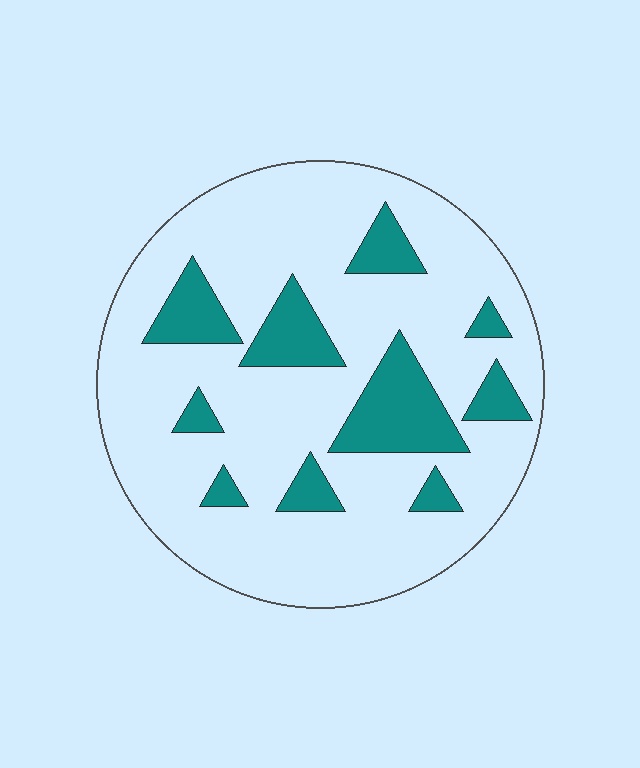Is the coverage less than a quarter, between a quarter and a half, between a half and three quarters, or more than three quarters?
Less than a quarter.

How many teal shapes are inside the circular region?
10.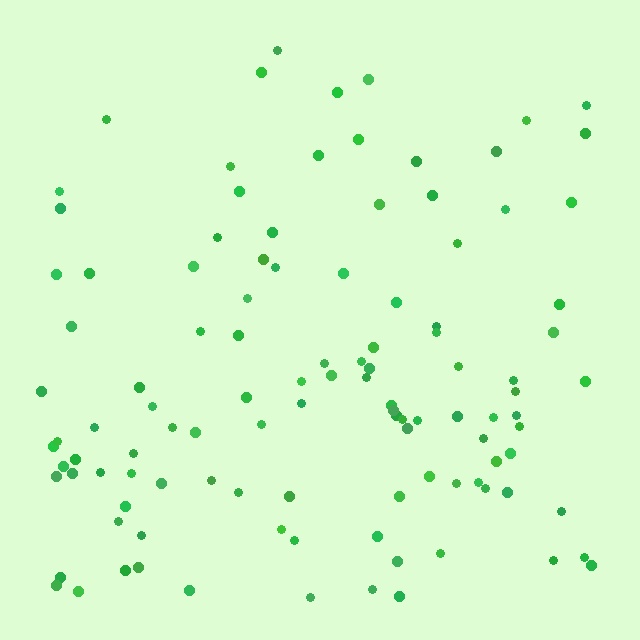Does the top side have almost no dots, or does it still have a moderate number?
Still a moderate number, just noticeably fewer than the bottom.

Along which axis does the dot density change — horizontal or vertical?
Vertical.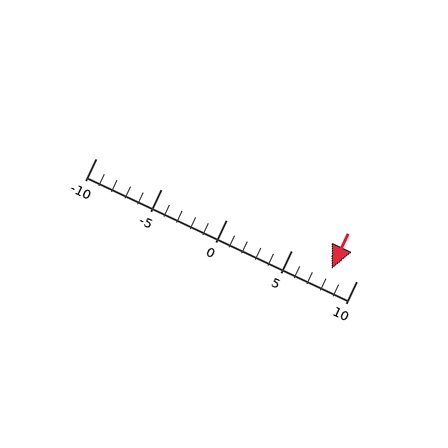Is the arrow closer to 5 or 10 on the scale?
The arrow is closer to 10.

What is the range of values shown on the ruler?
The ruler shows values from -10 to 10.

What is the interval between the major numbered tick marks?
The major tick marks are spaced 5 units apart.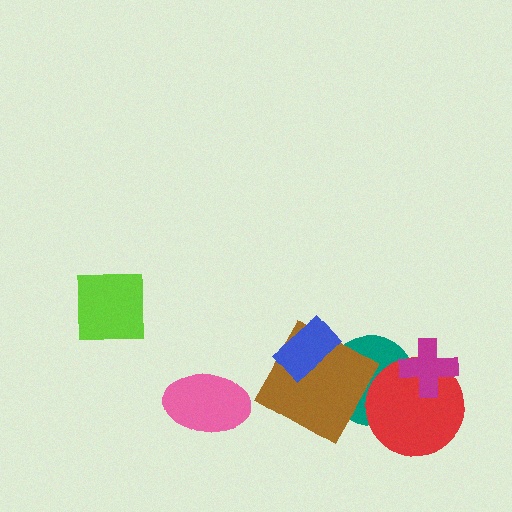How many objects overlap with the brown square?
2 objects overlap with the brown square.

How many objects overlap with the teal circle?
3 objects overlap with the teal circle.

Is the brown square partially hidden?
Yes, it is partially covered by another shape.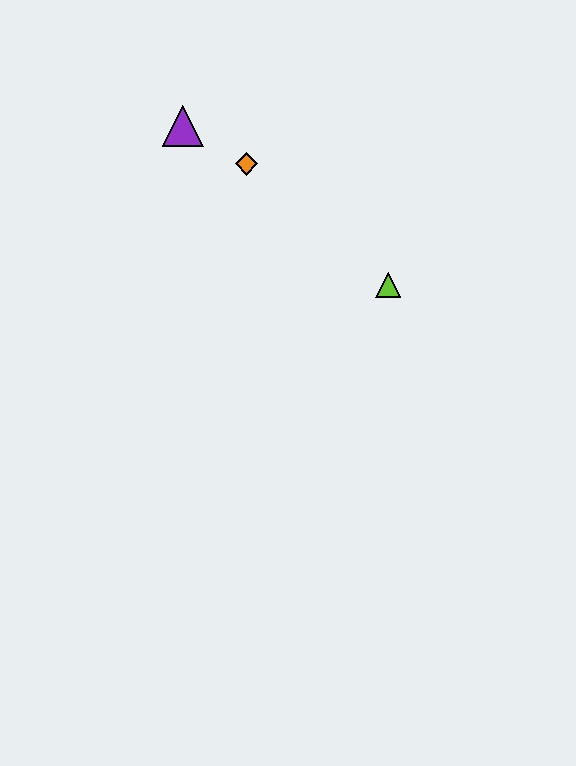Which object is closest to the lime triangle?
The orange diamond is closest to the lime triangle.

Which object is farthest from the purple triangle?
The lime triangle is farthest from the purple triangle.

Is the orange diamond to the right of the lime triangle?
No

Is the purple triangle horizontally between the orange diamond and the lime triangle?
No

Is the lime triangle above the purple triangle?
No